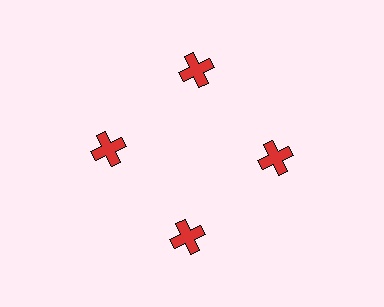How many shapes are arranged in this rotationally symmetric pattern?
There are 4 shapes, arranged in 4 groups of 1.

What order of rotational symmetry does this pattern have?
This pattern has 4-fold rotational symmetry.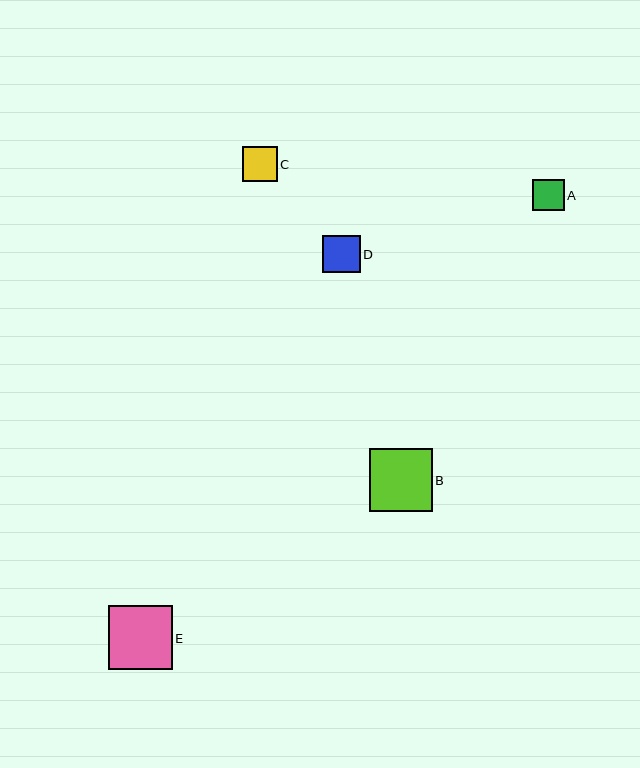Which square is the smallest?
Square A is the smallest with a size of approximately 31 pixels.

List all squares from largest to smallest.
From largest to smallest: E, B, D, C, A.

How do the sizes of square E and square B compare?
Square E and square B are approximately the same size.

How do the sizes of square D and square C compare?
Square D and square C are approximately the same size.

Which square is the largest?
Square E is the largest with a size of approximately 64 pixels.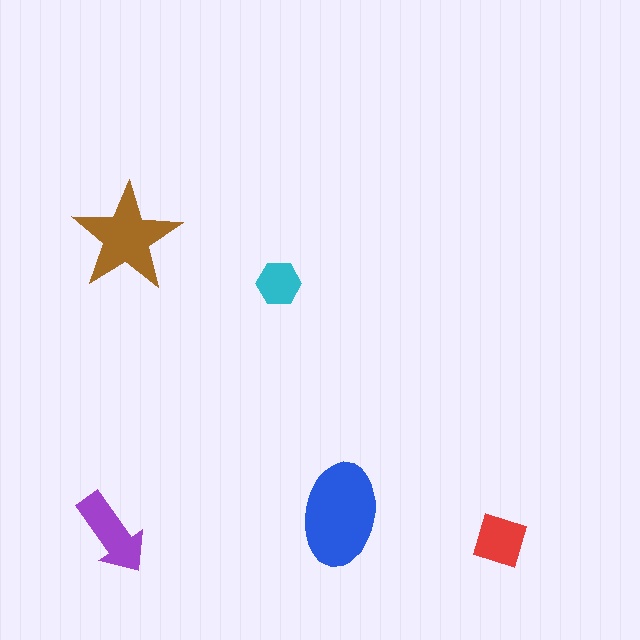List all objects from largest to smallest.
The blue ellipse, the brown star, the purple arrow, the red square, the cyan hexagon.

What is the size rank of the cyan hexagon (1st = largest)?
5th.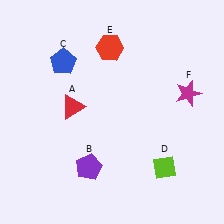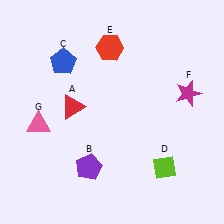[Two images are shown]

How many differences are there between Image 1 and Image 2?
There is 1 difference between the two images.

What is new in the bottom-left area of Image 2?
A pink triangle (G) was added in the bottom-left area of Image 2.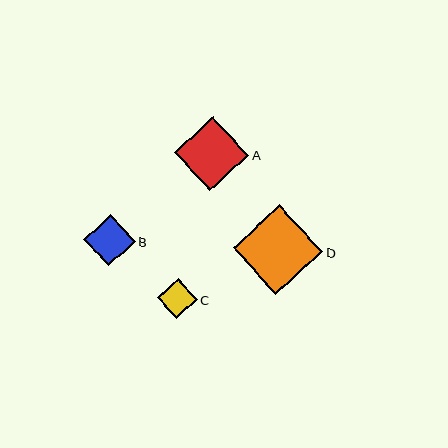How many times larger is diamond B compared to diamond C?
Diamond B is approximately 1.3 times the size of diamond C.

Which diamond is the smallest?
Diamond C is the smallest with a size of approximately 40 pixels.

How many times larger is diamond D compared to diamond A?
Diamond D is approximately 1.2 times the size of diamond A.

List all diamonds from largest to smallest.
From largest to smallest: D, A, B, C.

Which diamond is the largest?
Diamond D is the largest with a size of approximately 90 pixels.